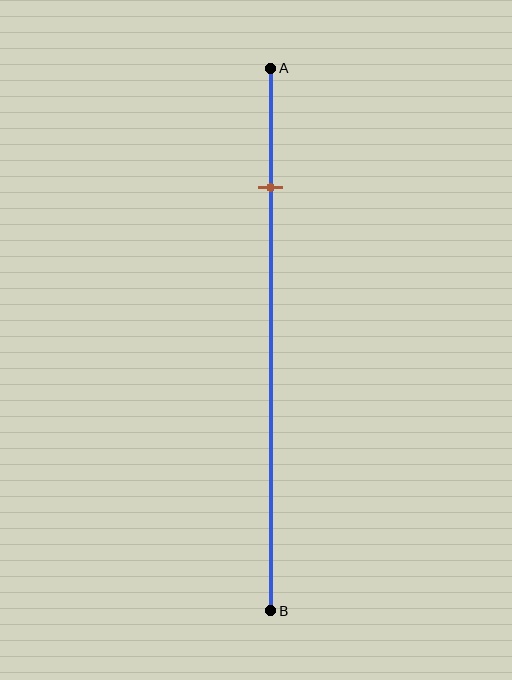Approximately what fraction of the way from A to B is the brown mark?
The brown mark is approximately 20% of the way from A to B.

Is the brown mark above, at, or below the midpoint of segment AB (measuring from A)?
The brown mark is above the midpoint of segment AB.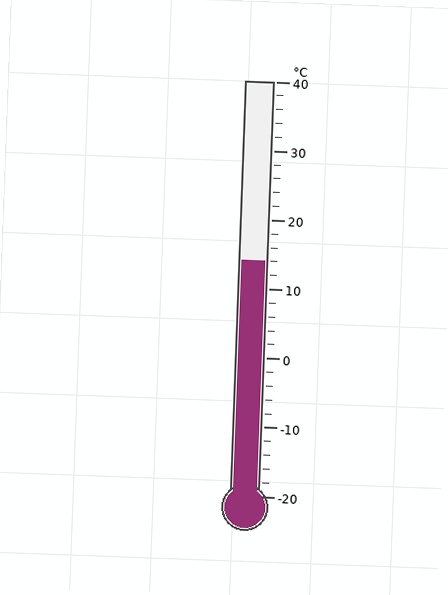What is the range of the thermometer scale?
The thermometer scale ranges from -20°C to 40°C.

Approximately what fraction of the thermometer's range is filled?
The thermometer is filled to approximately 55% of its range.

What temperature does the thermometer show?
The thermometer shows approximately 14°C.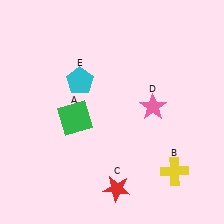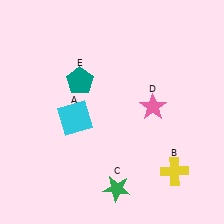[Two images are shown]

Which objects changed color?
A changed from green to cyan. C changed from red to green. E changed from cyan to teal.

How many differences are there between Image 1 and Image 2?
There are 3 differences between the two images.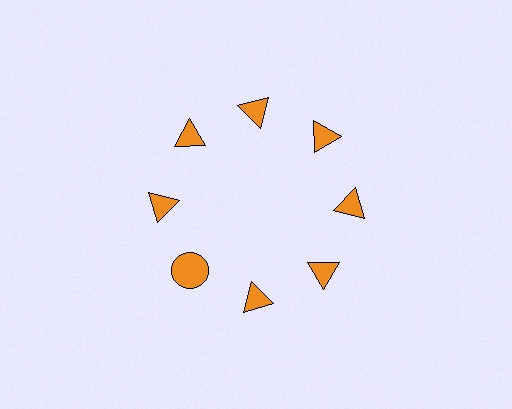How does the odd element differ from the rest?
It has a different shape: circle instead of triangle.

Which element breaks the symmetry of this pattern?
The orange circle at roughly the 8 o'clock position breaks the symmetry. All other shapes are orange triangles.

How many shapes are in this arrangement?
There are 8 shapes arranged in a ring pattern.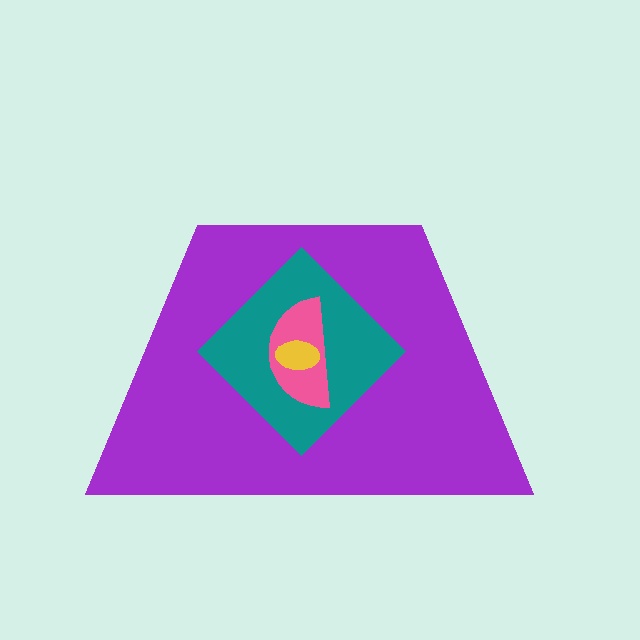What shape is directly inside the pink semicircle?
The yellow ellipse.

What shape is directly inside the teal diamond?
The pink semicircle.